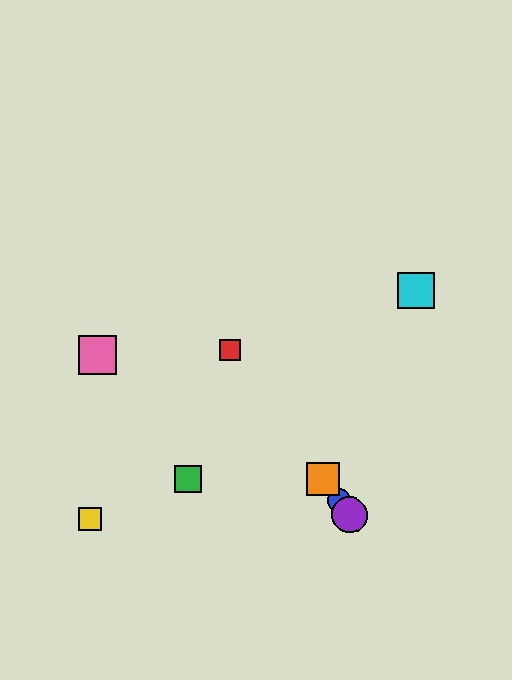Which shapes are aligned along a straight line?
The red square, the blue circle, the purple circle, the orange square are aligned along a straight line.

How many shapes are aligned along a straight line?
4 shapes (the red square, the blue circle, the purple circle, the orange square) are aligned along a straight line.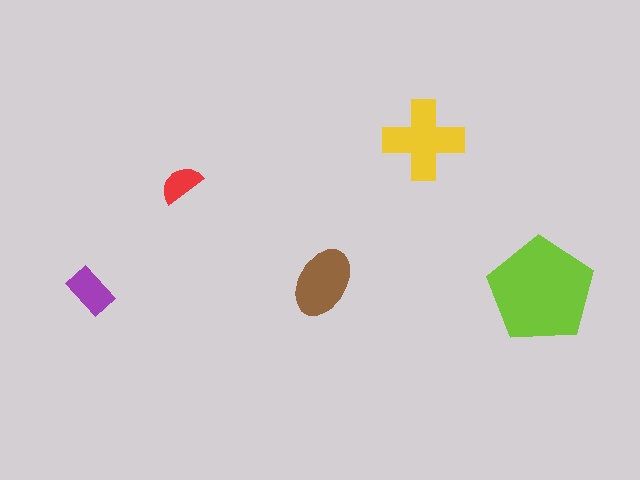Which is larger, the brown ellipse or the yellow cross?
The yellow cross.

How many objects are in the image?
There are 5 objects in the image.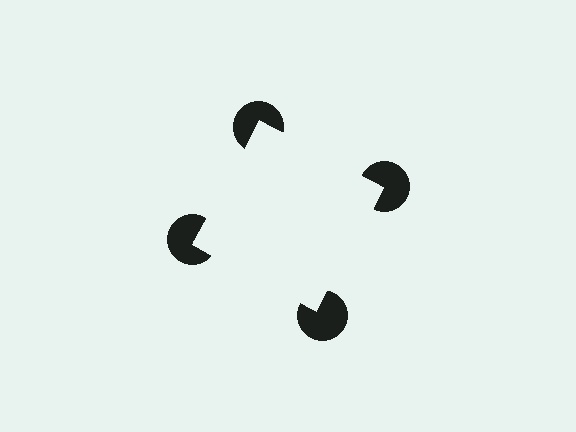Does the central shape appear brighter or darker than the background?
It typically appears slightly brighter than the background, even though no actual brightness change is drawn.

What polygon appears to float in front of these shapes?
An illusory square — its edges are inferred from the aligned wedge cuts in the pac-man discs, not physically drawn.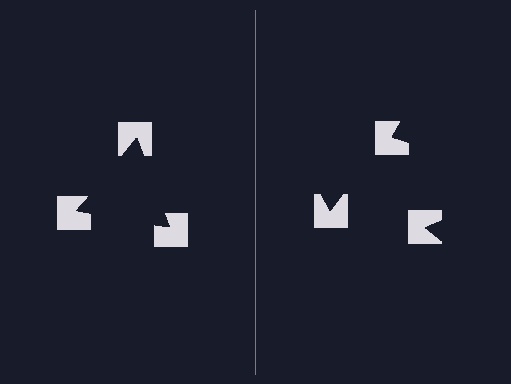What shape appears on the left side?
An illusory triangle.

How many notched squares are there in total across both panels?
6 — 3 on each side.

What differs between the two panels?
The notched squares are positioned identically on both sides; only the wedge orientations differ. On the left they align to a triangle; on the right they are misaligned.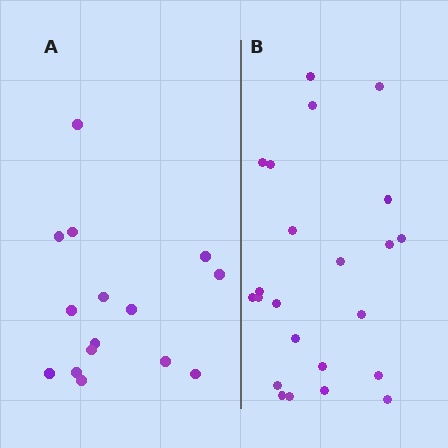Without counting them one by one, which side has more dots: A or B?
Region B (the right region) has more dots.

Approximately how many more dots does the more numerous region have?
Region B has roughly 8 or so more dots than region A.